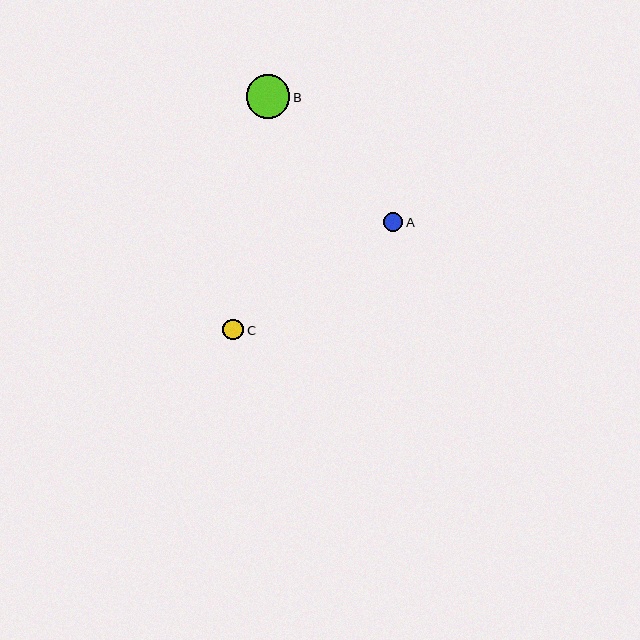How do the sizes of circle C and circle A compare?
Circle C and circle A are approximately the same size.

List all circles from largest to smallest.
From largest to smallest: B, C, A.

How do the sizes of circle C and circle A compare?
Circle C and circle A are approximately the same size.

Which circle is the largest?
Circle B is the largest with a size of approximately 44 pixels.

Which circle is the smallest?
Circle A is the smallest with a size of approximately 19 pixels.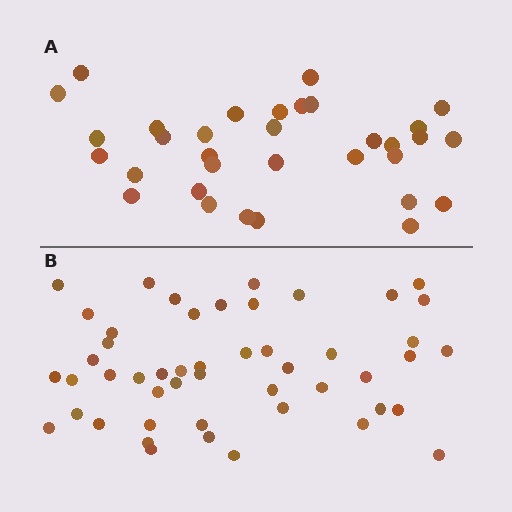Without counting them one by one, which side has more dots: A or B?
Region B (the bottom region) has more dots.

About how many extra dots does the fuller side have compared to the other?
Region B has approximately 15 more dots than region A.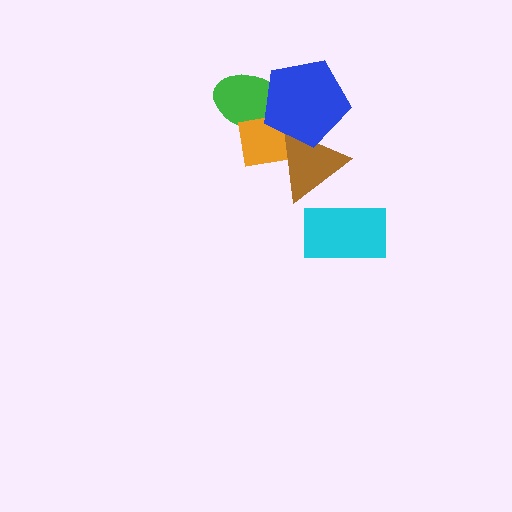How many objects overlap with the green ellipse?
2 objects overlap with the green ellipse.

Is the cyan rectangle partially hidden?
No, no other shape covers it.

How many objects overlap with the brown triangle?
2 objects overlap with the brown triangle.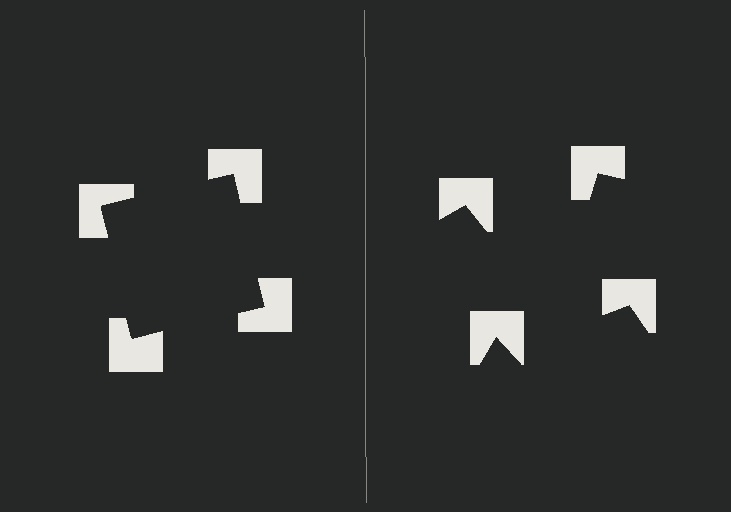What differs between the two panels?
The notched squares are positioned identically on both sides; only the wedge orientations differ. On the left they align to a square; on the right they are misaligned.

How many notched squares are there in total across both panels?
8 — 4 on each side.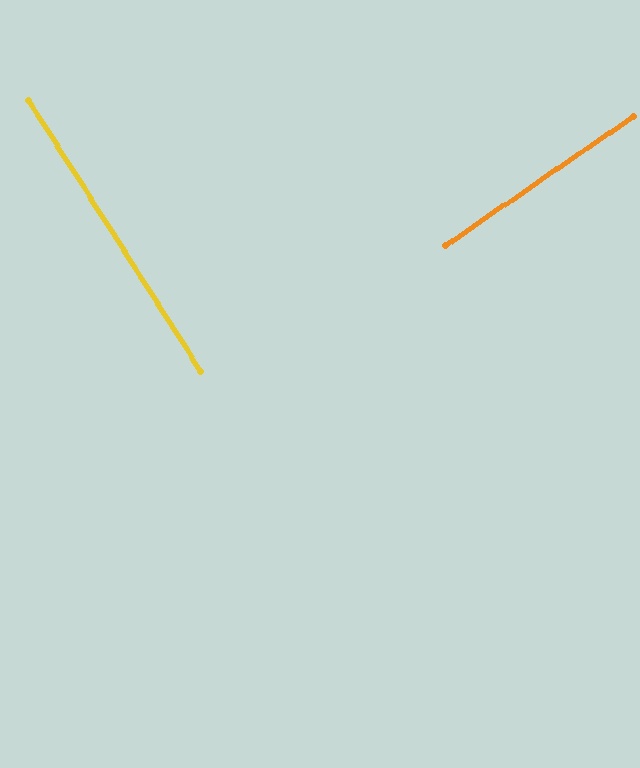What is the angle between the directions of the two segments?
Approximately 88 degrees.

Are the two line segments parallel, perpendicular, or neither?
Perpendicular — they meet at approximately 88°.